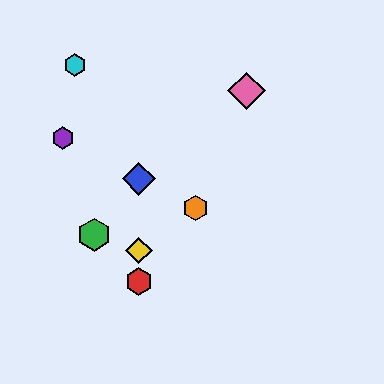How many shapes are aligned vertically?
3 shapes (the red hexagon, the blue diamond, the yellow diamond) are aligned vertically.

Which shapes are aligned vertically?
The red hexagon, the blue diamond, the yellow diamond are aligned vertically.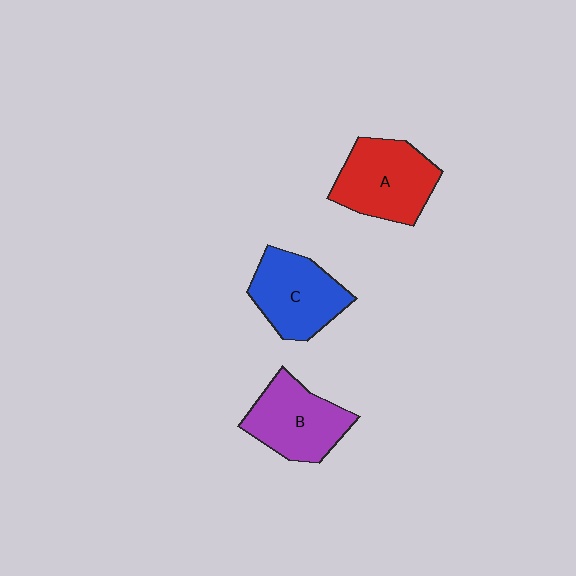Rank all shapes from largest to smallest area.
From largest to smallest: A (red), C (blue), B (purple).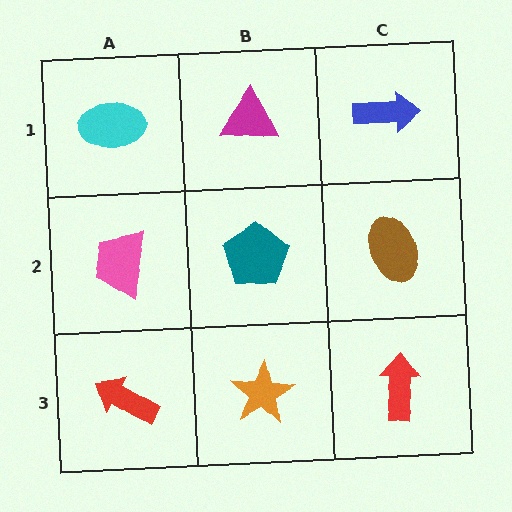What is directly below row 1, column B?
A teal pentagon.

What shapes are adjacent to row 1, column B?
A teal pentagon (row 2, column B), a cyan ellipse (row 1, column A), a blue arrow (row 1, column C).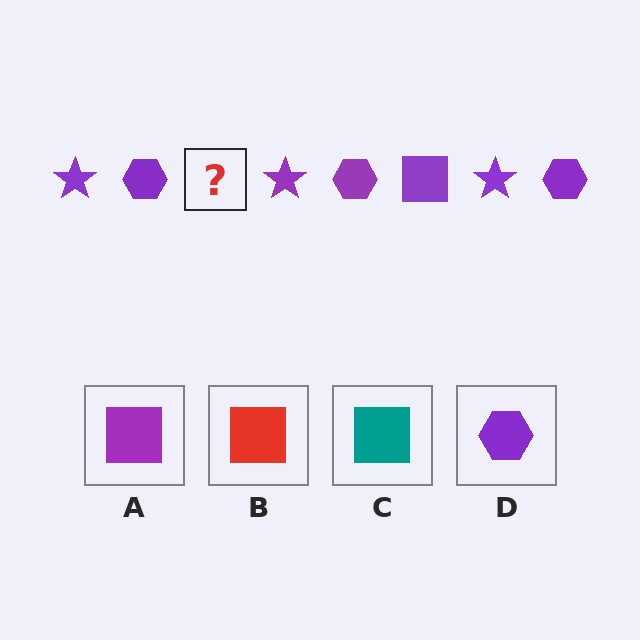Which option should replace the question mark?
Option A.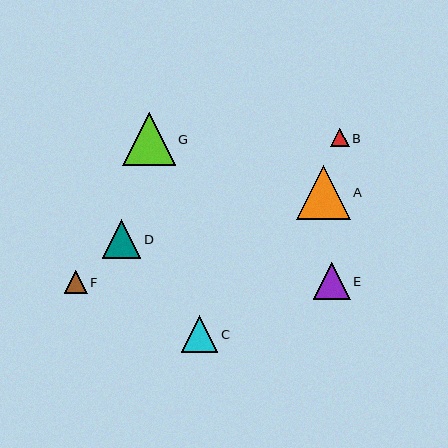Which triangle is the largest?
Triangle A is the largest with a size of approximately 54 pixels.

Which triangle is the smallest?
Triangle B is the smallest with a size of approximately 19 pixels.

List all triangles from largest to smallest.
From largest to smallest: A, G, D, E, C, F, B.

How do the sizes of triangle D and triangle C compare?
Triangle D and triangle C are approximately the same size.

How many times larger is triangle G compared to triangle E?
Triangle G is approximately 1.4 times the size of triangle E.